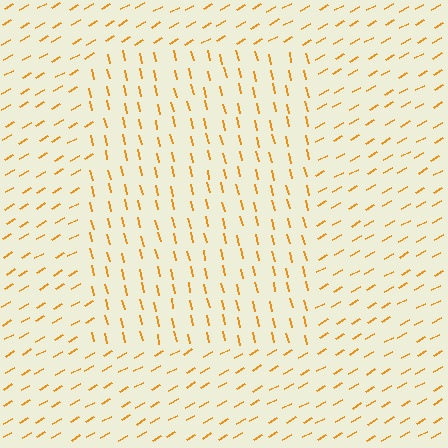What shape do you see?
I see a rectangle.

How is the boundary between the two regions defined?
The boundary is defined purely by a change in line orientation (approximately 74 degrees difference). All lines are the same color and thickness.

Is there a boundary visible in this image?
Yes, there is a texture boundary formed by a change in line orientation.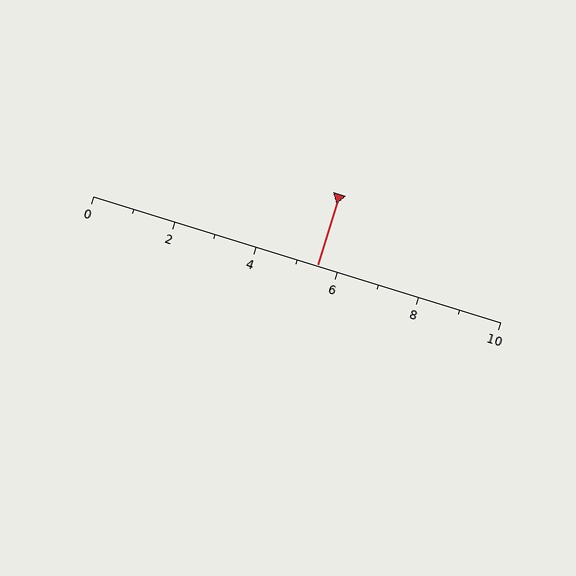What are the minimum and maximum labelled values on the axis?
The axis runs from 0 to 10.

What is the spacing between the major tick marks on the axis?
The major ticks are spaced 2 apart.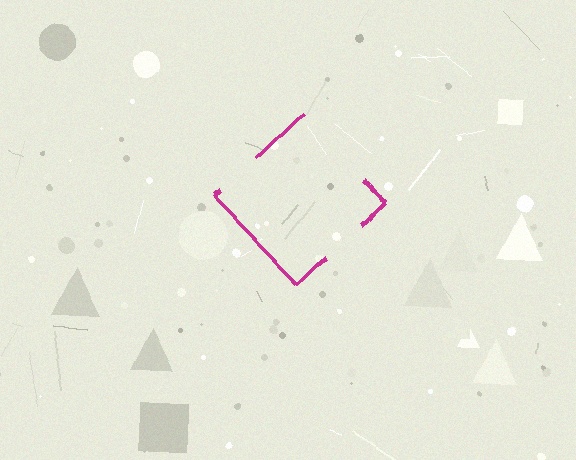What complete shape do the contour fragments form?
The contour fragments form a diamond.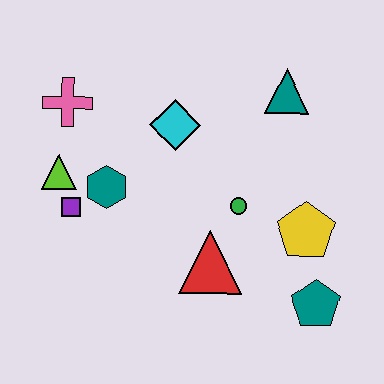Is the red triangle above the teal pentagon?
Yes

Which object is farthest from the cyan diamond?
The teal pentagon is farthest from the cyan diamond.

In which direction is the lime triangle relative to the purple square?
The lime triangle is above the purple square.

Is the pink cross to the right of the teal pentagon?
No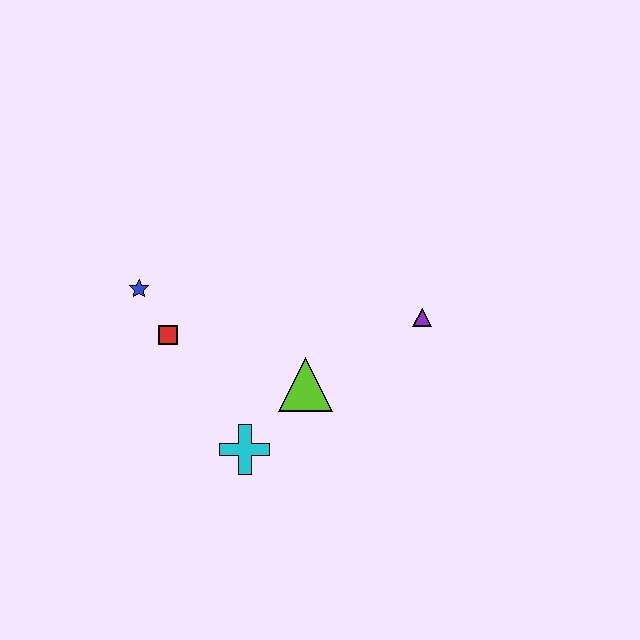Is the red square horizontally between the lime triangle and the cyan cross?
No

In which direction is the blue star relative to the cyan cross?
The blue star is above the cyan cross.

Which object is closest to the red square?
The blue star is closest to the red square.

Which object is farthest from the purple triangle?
The blue star is farthest from the purple triangle.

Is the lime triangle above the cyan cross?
Yes